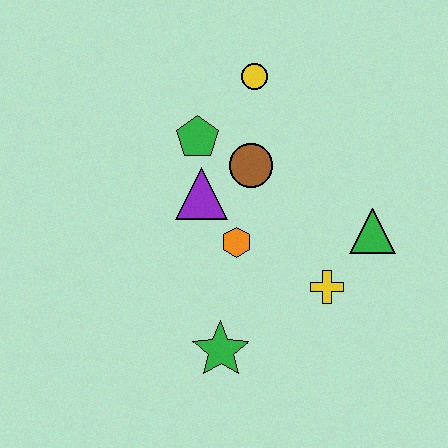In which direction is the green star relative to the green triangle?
The green star is to the left of the green triangle.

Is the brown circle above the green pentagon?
No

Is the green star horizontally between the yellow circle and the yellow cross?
No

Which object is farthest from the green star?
The yellow circle is farthest from the green star.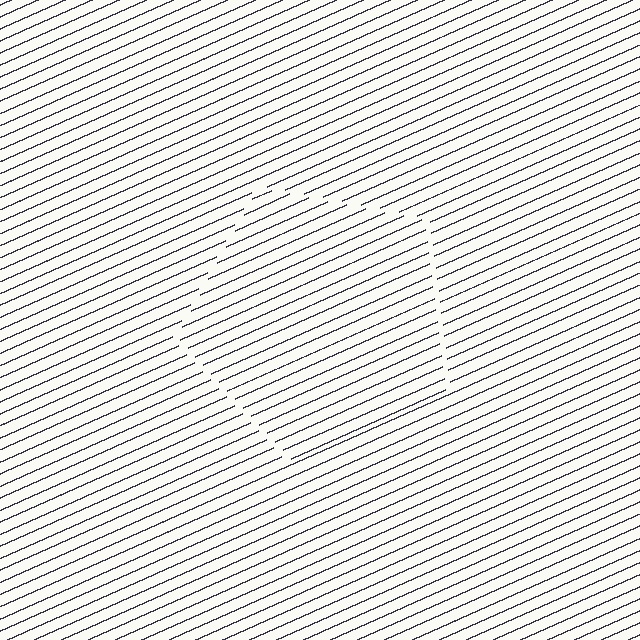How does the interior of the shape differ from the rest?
The interior of the shape contains the same grating, shifted by half a period — the contour is defined by the phase discontinuity where line-ends from the inner and outer gratings abut.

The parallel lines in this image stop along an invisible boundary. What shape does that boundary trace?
An illusory pentagon. The interior of the shape contains the same grating, shifted by half a period — the contour is defined by the phase discontinuity where line-ends from the inner and outer gratings abut.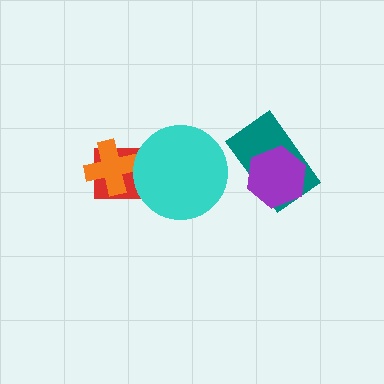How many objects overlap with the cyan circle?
1 object overlaps with the cyan circle.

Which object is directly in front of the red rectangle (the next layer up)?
The orange cross is directly in front of the red rectangle.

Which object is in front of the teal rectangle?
The purple hexagon is in front of the teal rectangle.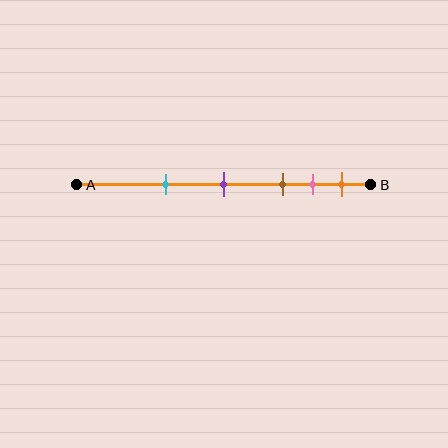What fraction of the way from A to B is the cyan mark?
The cyan mark is approximately 30% (0.3) of the way from A to B.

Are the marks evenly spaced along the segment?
No, the marks are not evenly spaced.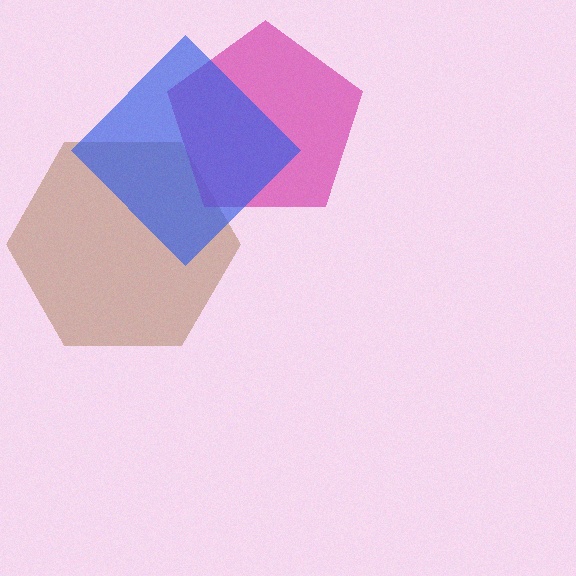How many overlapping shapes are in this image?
There are 3 overlapping shapes in the image.